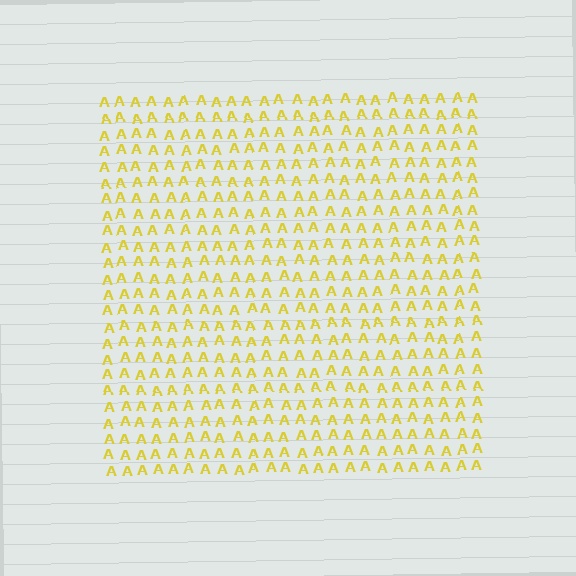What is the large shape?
The large shape is a square.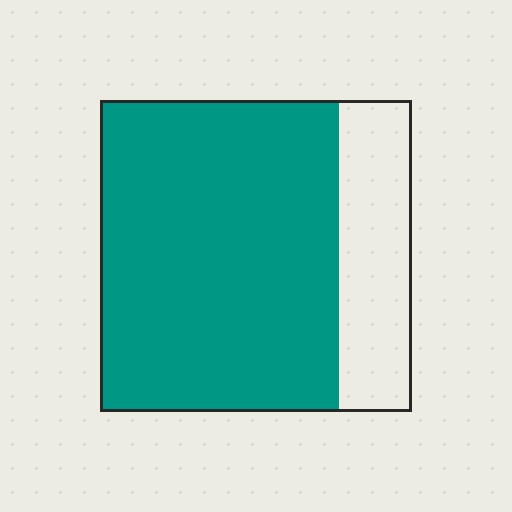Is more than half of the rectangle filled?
Yes.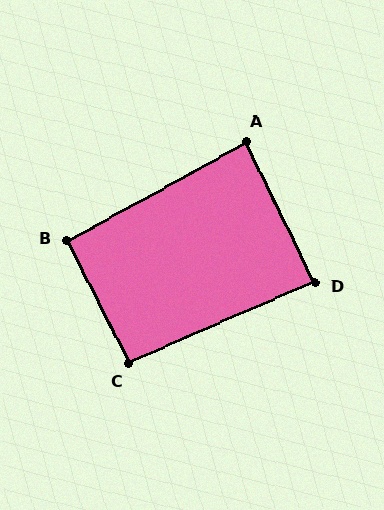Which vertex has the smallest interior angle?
A, at approximately 87 degrees.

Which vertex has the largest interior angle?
C, at approximately 93 degrees.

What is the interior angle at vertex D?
Approximately 88 degrees (approximately right).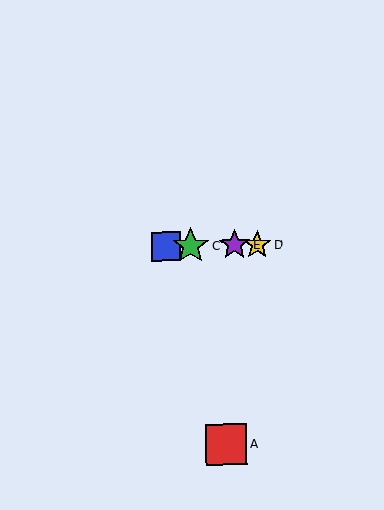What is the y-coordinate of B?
Object B is at y≈246.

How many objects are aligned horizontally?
4 objects (B, C, D, E) are aligned horizontally.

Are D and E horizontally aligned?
Yes, both are at y≈245.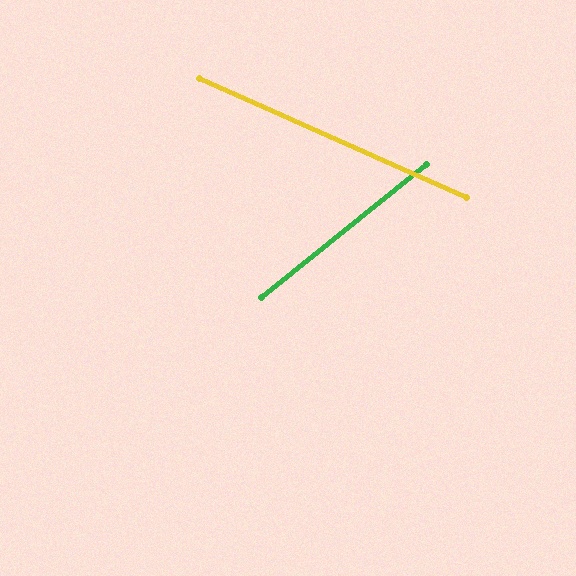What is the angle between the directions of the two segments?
Approximately 63 degrees.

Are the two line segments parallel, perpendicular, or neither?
Neither parallel nor perpendicular — they differ by about 63°.